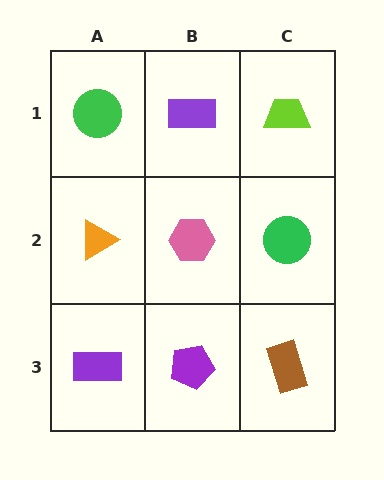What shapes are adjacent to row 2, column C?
A lime trapezoid (row 1, column C), a brown rectangle (row 3, column C), a pink hexagon (row 2, column B).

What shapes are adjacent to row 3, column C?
A green circle (row 2, column C), a purple pentagon (row 3, column B).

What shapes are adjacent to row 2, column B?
A purple rectangle (row 1, column B), a purple pentagon (row 3, column B), an orange triangle (row 2, column A), a green circle (row 2, column C).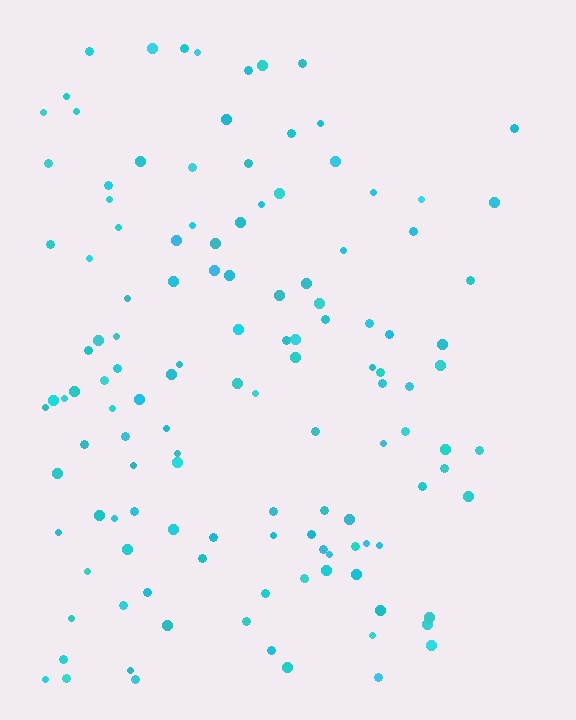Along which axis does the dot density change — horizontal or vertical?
Horizontal.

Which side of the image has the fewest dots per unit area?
The right.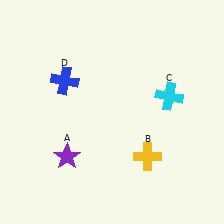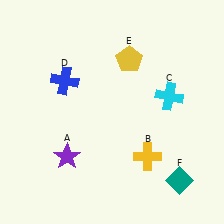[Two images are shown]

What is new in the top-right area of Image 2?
A yellow pentagon (E) was added in the top-right area of Image 2.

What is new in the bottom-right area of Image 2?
A teal diamond (F) was added in the bottom-right area of Image 2.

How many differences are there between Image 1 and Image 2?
There are 2 differences between the two images.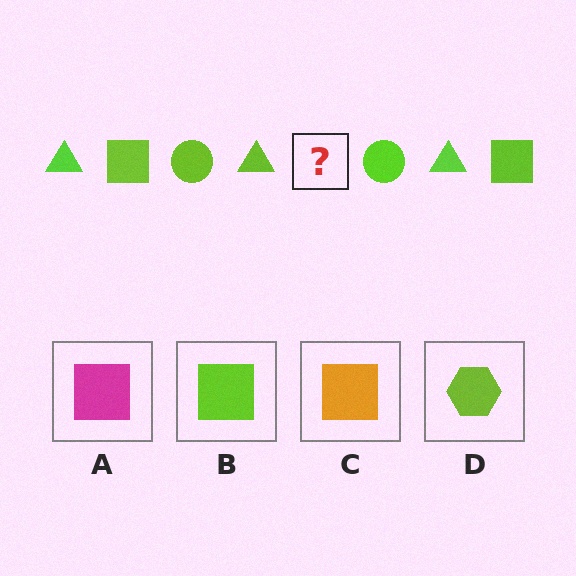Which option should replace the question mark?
Option B.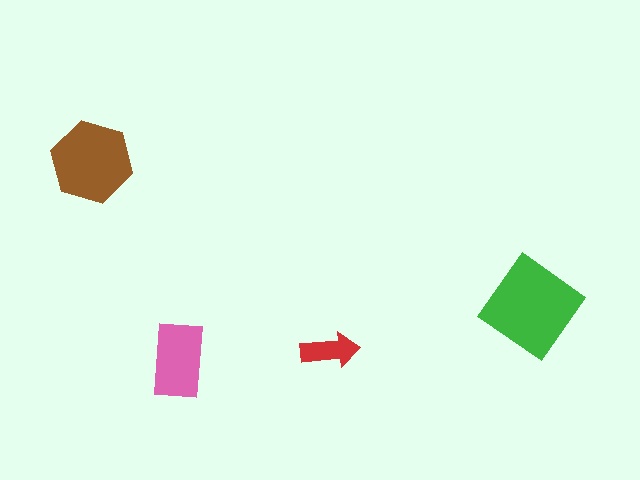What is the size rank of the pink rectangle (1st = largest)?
3rd.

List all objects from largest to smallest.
The green diamond, the brown hexagon, the pink rectangle, the red arrow.